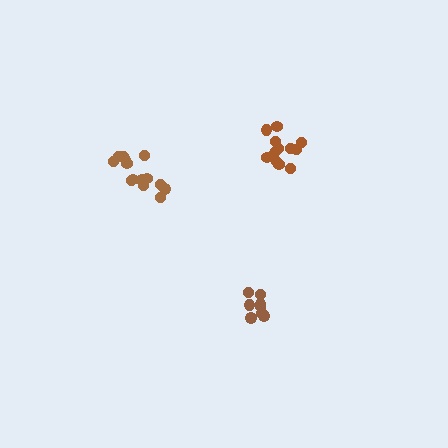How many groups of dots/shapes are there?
There are 3 groups.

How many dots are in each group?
Group 1: 8 dots, Group 2: 12 dots, Group 3: 14 dots (34 total).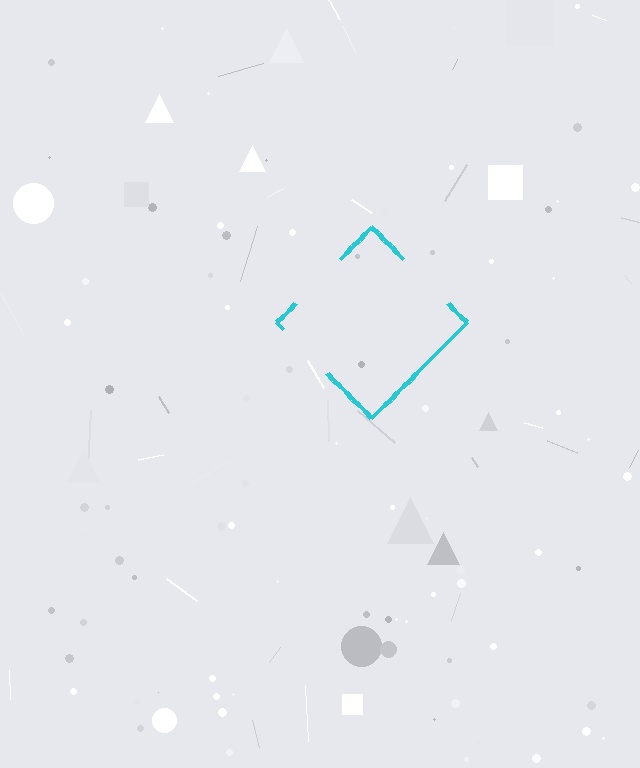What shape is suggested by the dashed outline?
The dashed outline suggests a diamond.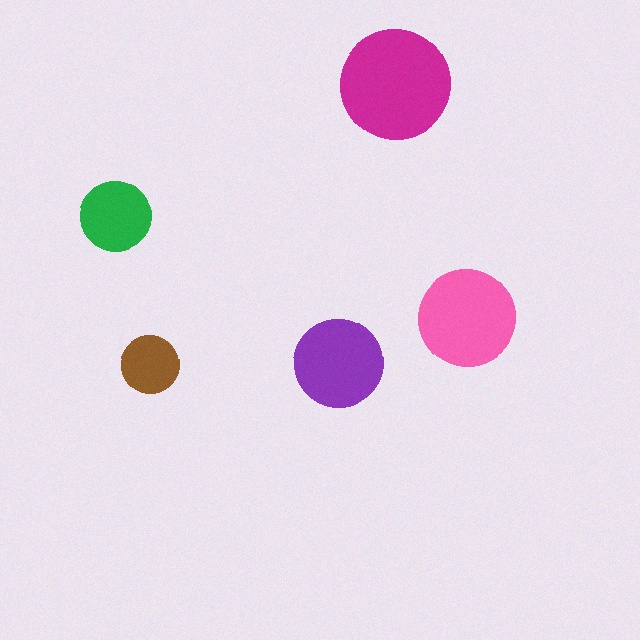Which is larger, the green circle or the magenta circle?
The magenta one.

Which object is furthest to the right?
The pink circle is rightmost.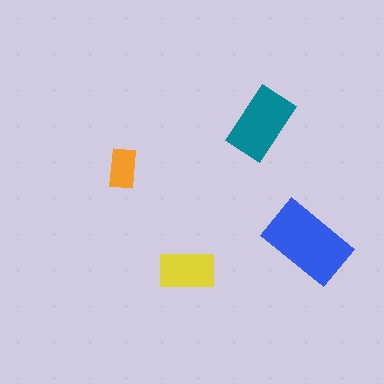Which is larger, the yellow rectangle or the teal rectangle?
The teal one.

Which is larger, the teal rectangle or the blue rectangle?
The blue one.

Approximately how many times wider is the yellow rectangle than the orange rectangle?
About 1.5 times wider.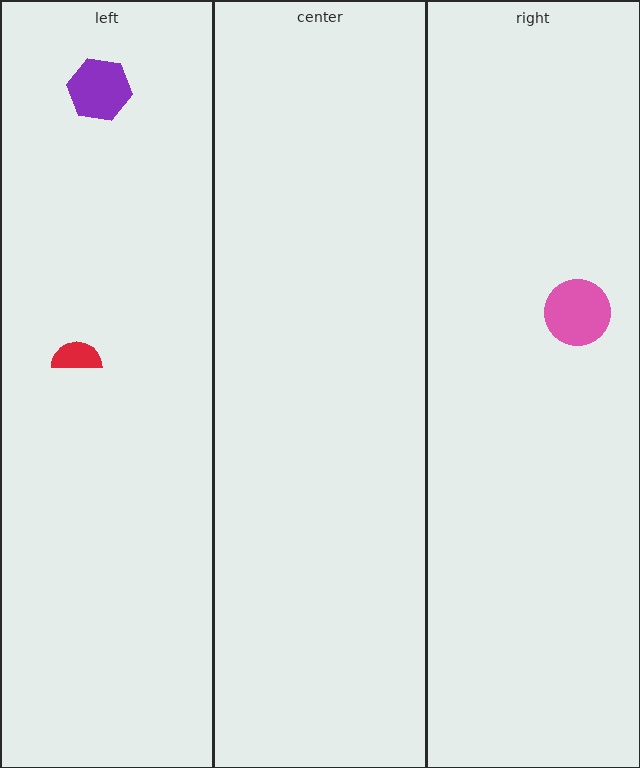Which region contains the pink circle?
The right region.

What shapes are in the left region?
The red semicircle, the purple hexagon.